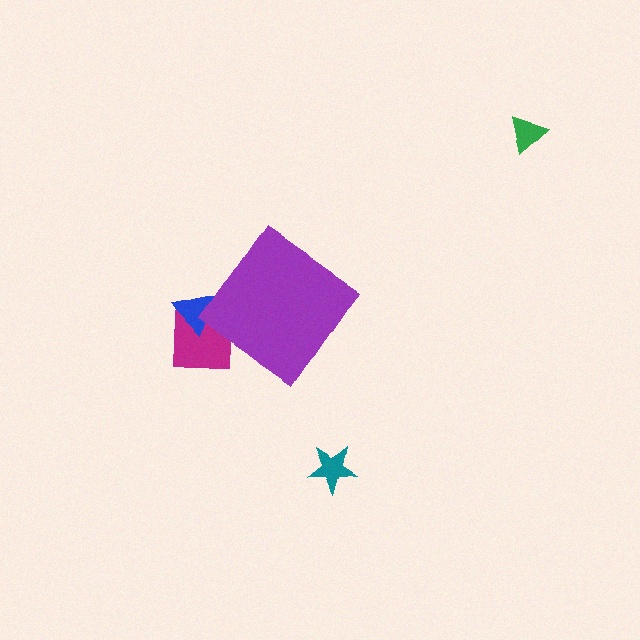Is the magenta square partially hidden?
Yes, the magenta square is partially hidden behind the purple diamond.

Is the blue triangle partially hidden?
Yes, the blue triangle is partially hidden behind the purple diamond.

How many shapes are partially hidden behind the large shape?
2 shapes are partially hidden.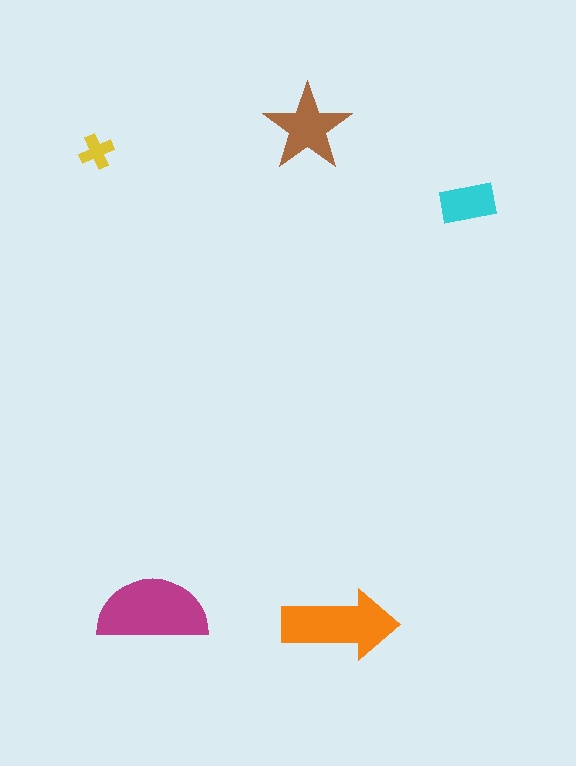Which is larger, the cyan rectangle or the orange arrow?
The orange arrow.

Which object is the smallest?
The yellow cross.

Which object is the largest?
The magenta semicircle.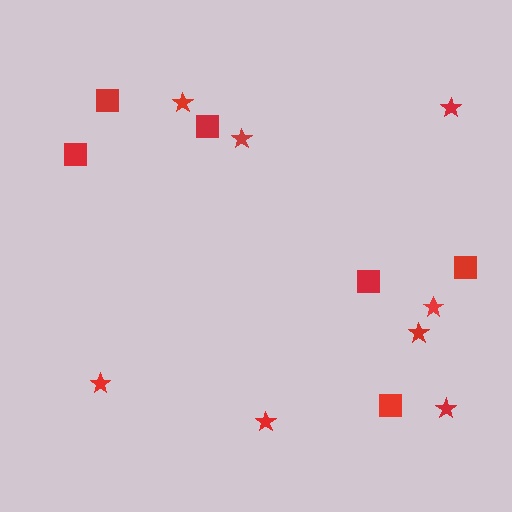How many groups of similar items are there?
There are 2 groups: one group of stars (8) and one group of squares (6).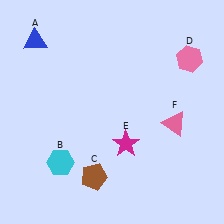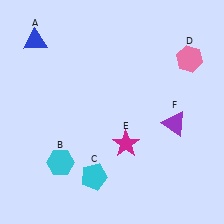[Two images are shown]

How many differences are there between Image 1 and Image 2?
There are 2 differences between the two images.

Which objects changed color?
C changed from brown to cyan. F changed from pink to purple.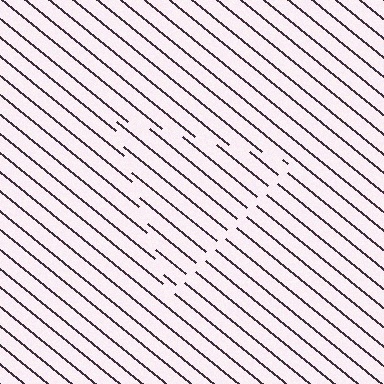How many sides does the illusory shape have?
3 sides — the line-ends trace a triangle.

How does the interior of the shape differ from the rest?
The interior of the shape contains the same grating, shifted by half a period — the contour is defined by the phase discontinuity where line-ends from the inner and outer gratings abut.